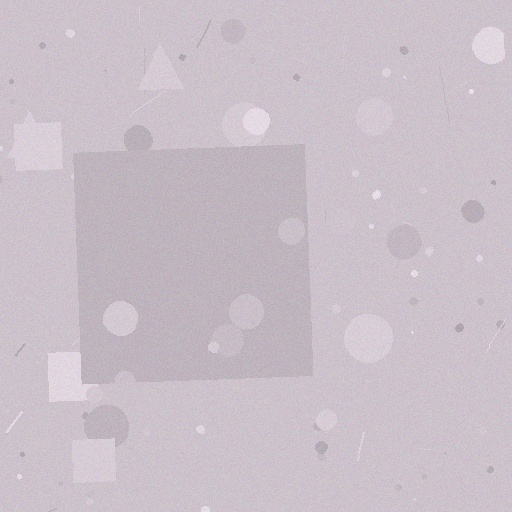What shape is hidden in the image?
A square is hidden in the image.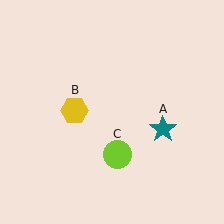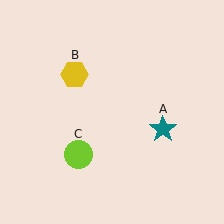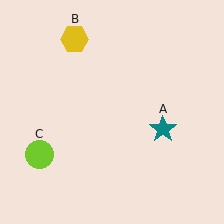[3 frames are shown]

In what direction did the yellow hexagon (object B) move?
The yellow hexagon (object B) moved up.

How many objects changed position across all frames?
2 objects changed position: yellow hexagon (object B), lime circle (object C).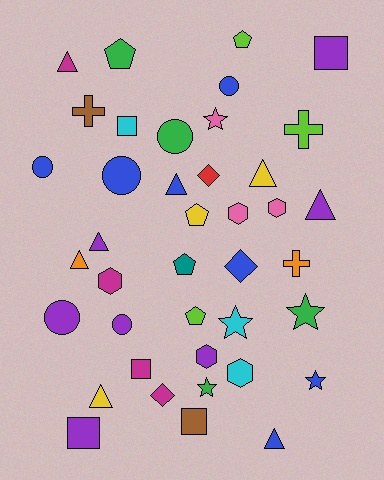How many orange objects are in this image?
There are 2 orange objects.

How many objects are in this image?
There are 40 objects.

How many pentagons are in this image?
There are 5 pentagons.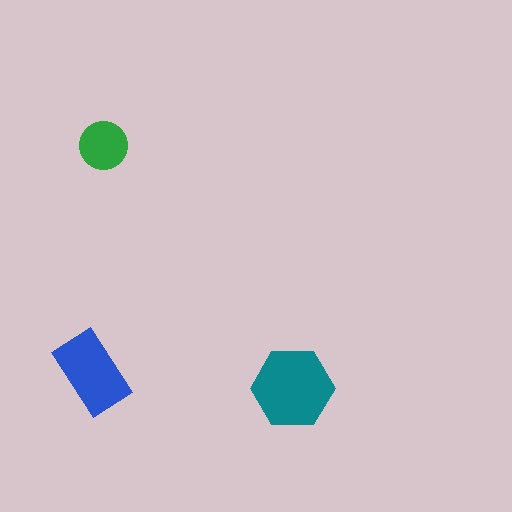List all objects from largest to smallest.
The teal hexagon, the blue rectangle, the green circle.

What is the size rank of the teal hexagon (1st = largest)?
1st.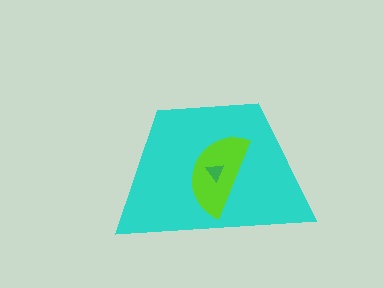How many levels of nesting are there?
3.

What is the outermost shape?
The cyan trapezoid.